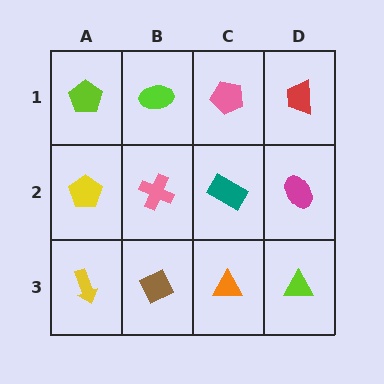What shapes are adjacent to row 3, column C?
A teal rectangle (row 2, column C), a brown diamond (row 3, column B), a lime triangle (row 3, column D).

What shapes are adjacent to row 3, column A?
A yellow pentagon (row 2, column A), a brown diamond (row 3, column B).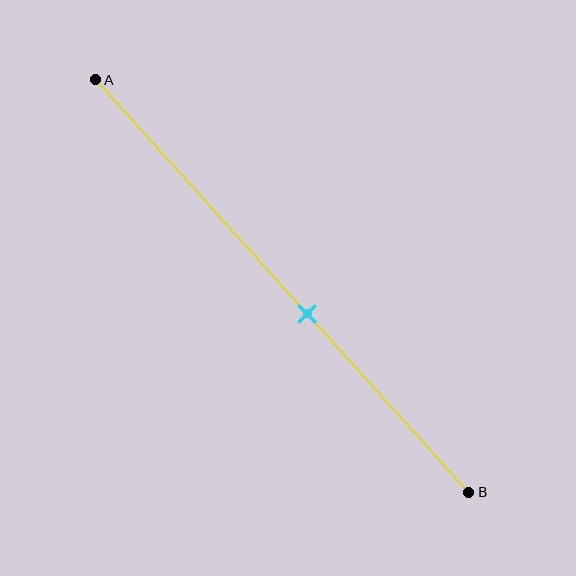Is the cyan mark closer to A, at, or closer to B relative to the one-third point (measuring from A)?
The cyan mark is closer to point B than the one-third point of segment AB.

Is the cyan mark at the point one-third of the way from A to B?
No, the mark is at about 55% from A, not at the 33% one-third point.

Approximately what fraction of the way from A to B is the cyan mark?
The cyan mark is approximately 55% of the way from A to B.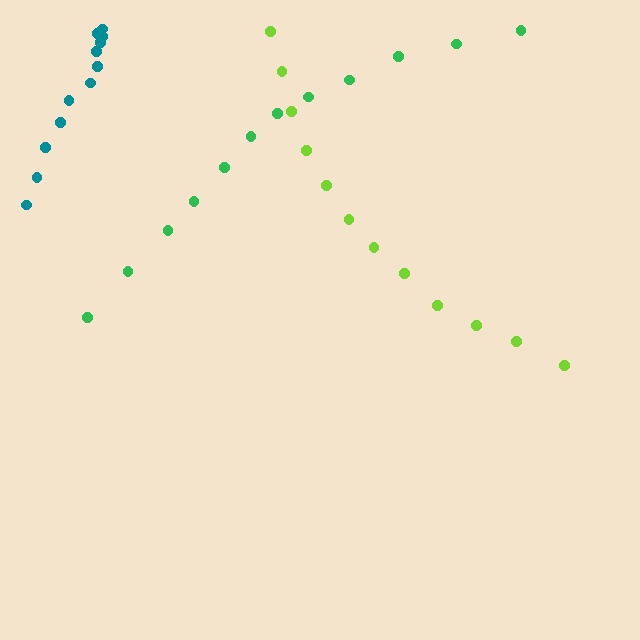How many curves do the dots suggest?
There are 3 distinct paths.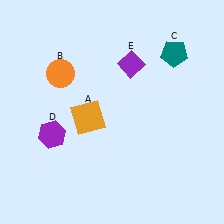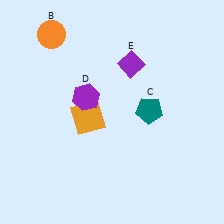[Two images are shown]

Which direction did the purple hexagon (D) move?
The purple hexagon (D) moved up.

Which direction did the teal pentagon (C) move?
The teal pentagon (C) moved down.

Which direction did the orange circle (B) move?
The orange circle (B) moved up.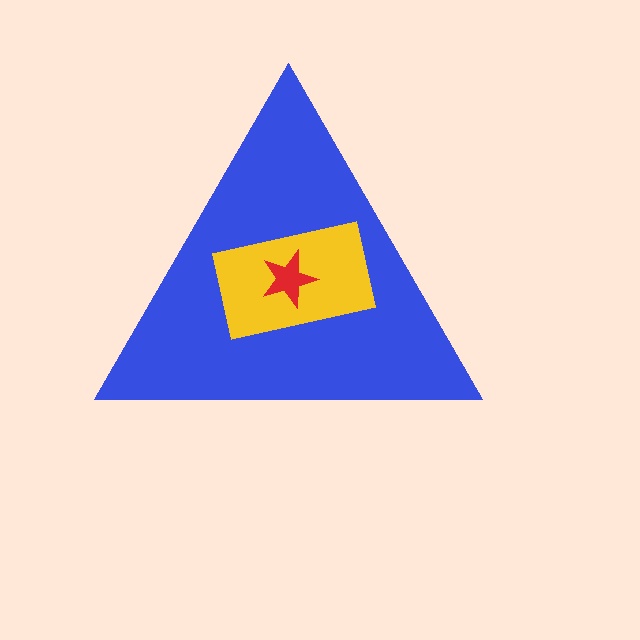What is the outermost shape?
The blue triangle.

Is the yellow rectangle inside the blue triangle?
Yes.